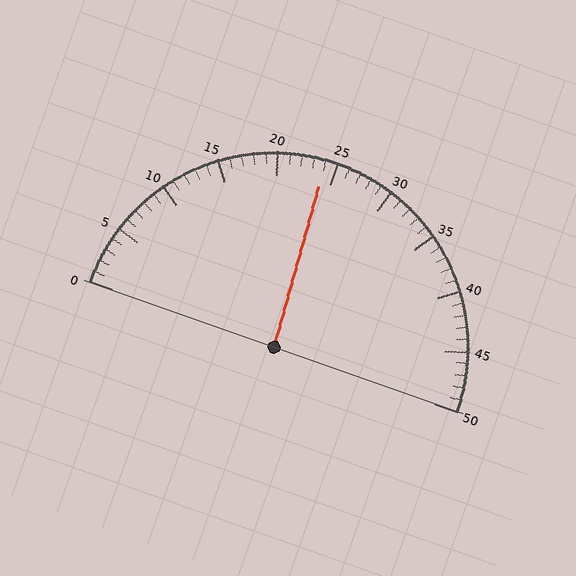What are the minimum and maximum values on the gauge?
The gauge ranges from 0 to 50.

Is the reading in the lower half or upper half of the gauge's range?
The reading is in the lower half of the range (0 to 50).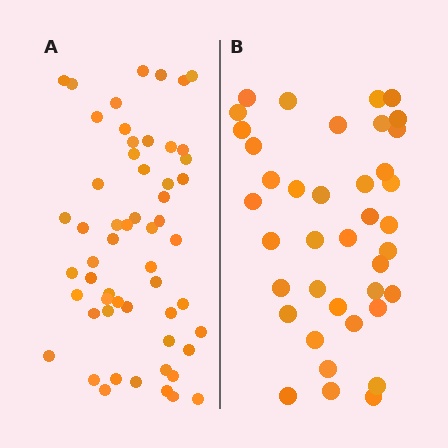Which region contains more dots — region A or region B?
Region A (the left region) has more dots.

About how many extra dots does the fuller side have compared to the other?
Region A has approximately 15 more dots than region B.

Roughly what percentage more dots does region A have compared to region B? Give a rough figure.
About 45% more.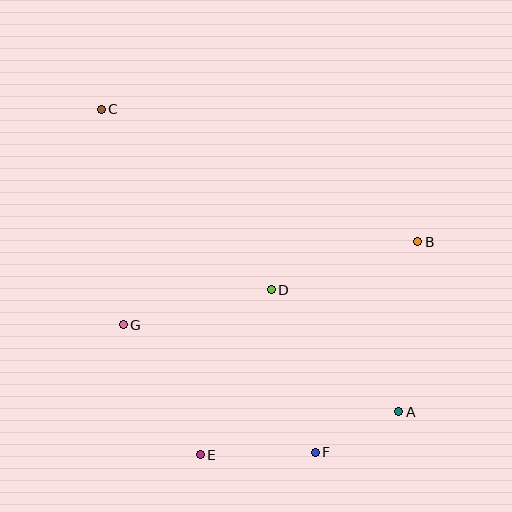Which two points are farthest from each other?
Points A and C are farthest from each other.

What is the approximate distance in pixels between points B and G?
The distance between B and G is approximately 306 pixels.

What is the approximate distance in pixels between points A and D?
The distance between A and D is approximately 177 pixels.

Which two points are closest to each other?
Points A and F are closest to each other.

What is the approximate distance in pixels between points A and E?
The distance between A and E is approximately 203 pixels.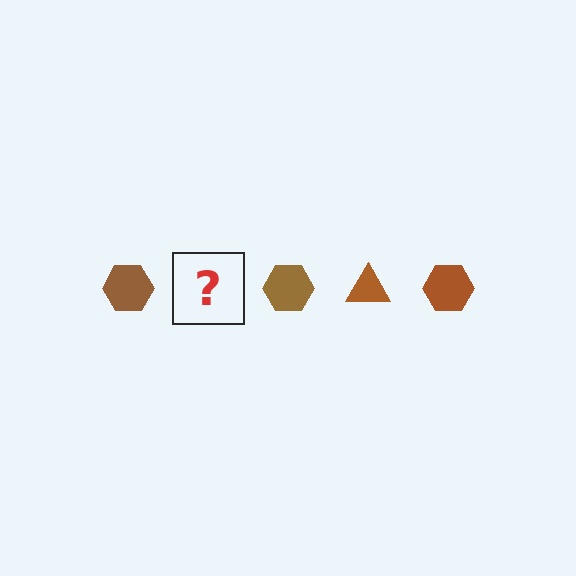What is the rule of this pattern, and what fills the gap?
The rule is that the pattern cycles through hexagon, triangle shapes in brown. The gap should be filled with a brown triangle.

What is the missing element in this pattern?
The missing element is a brown triangle.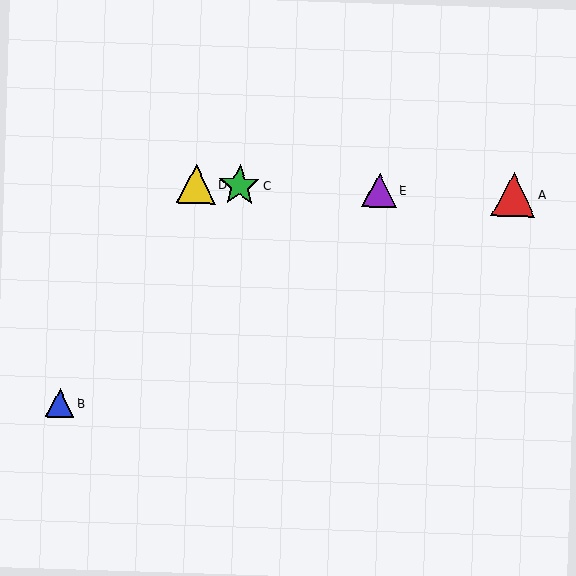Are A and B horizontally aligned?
No, A is at y≈194 and B is at y≈403.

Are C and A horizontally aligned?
Yes, both are at y≈186.